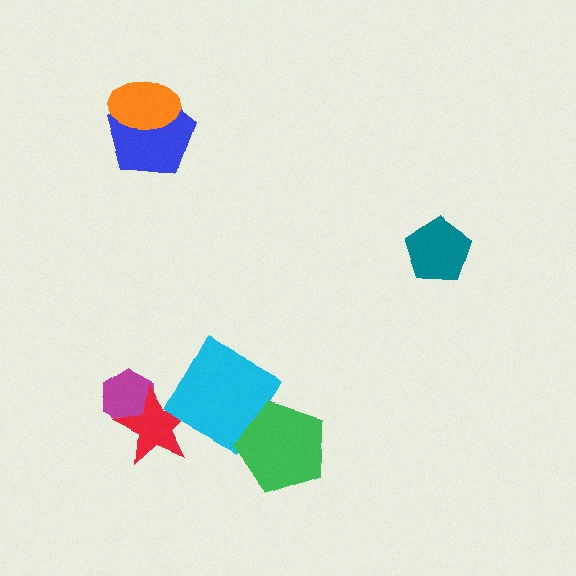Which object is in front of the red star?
The cyan square is in front of the red star.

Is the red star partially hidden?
Yes, it is partially covered by another shape.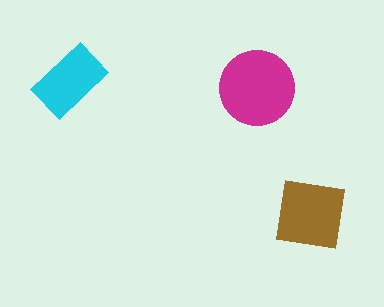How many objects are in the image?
There are 3 objects in the image.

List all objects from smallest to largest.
The cyan rectangle, the brown square, the magenta circle.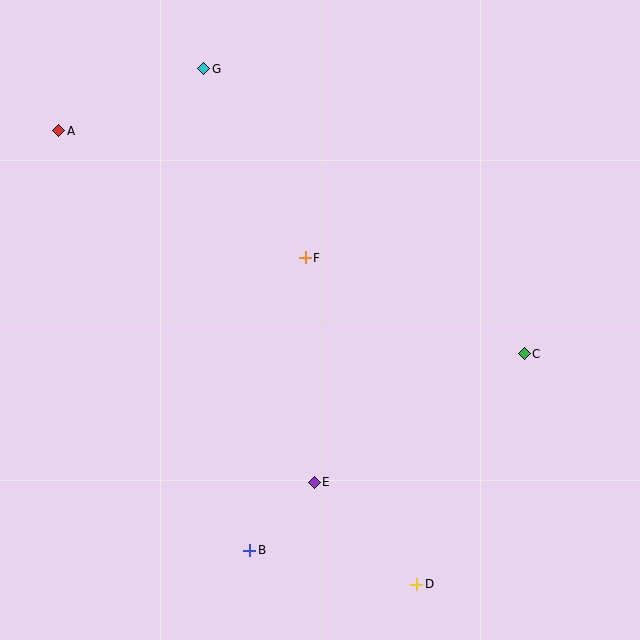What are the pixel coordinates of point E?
Point E is at (314, 482).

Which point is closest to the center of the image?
Point F at (305, 258) is closest to the center.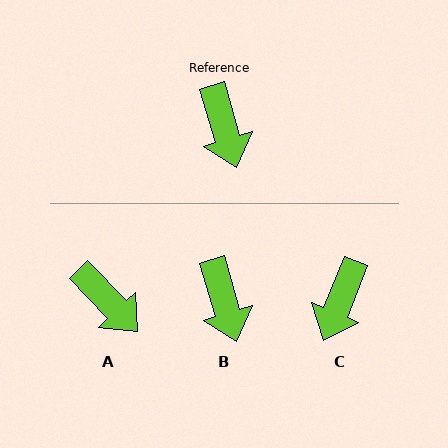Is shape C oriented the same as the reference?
No, it is off by about 39 degrees.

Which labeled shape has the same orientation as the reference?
B.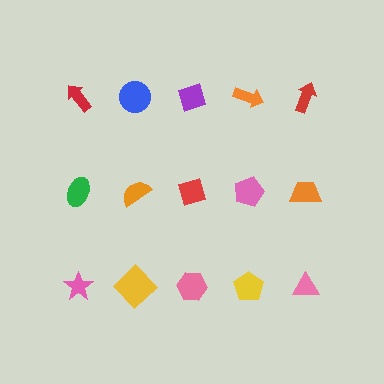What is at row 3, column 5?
A pink triangle.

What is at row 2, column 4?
A pink pentagon.